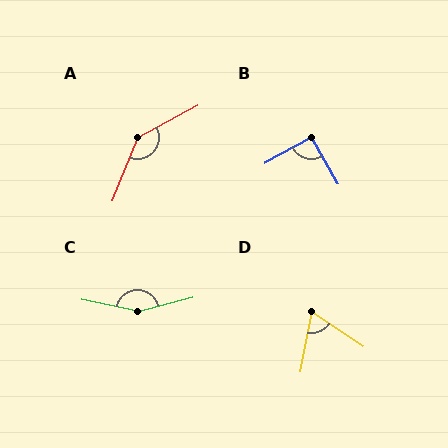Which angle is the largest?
C, at approximately 154 degrees.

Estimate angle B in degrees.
Approximately 91 degrees.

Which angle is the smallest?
D, at approximately 67 degrees.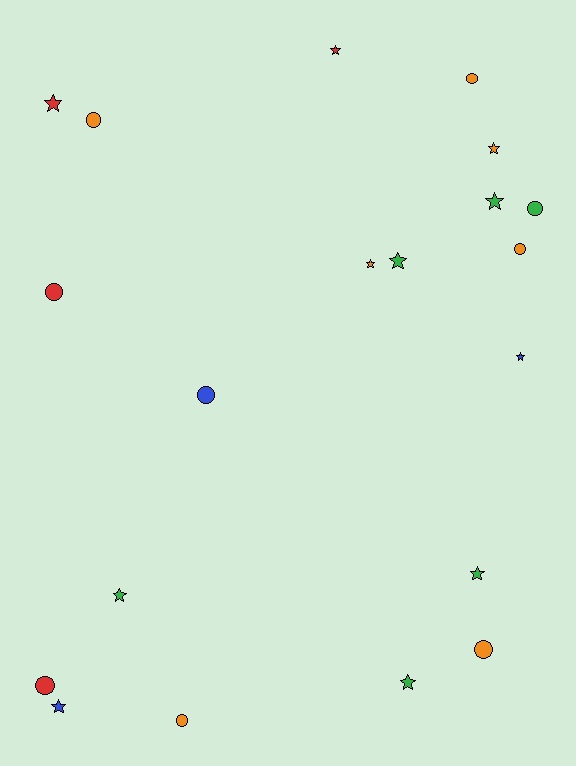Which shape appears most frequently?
Star, with 11 objects.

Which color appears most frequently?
Orange, with 7 objects.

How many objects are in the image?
There are 20 objects.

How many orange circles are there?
There are 5 orange circles.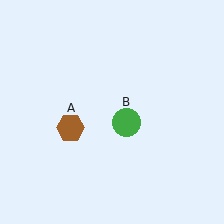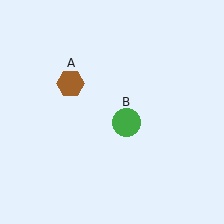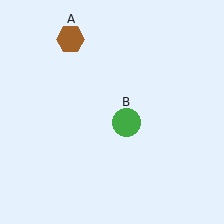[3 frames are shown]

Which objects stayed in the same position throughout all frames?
Green circle (object B) remained stationary.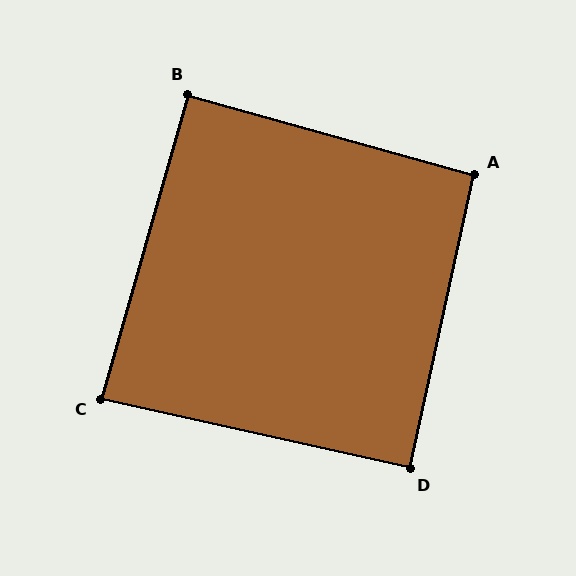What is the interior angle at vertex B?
Approximately 90 degrees (approximately right).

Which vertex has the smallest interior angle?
C, at approximately 87 degrees.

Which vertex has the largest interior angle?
A, at approximately 93 degrees.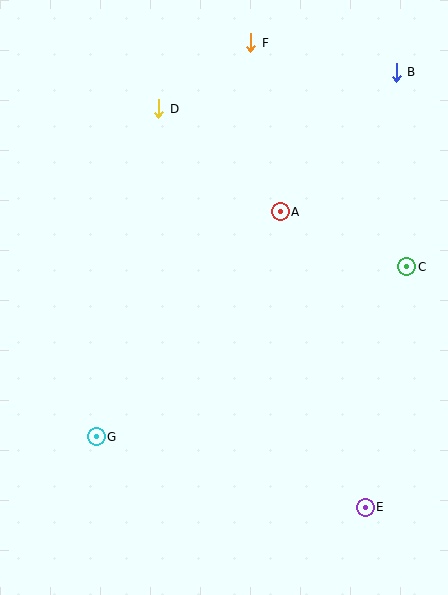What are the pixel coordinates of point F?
Point F is at (250, 43).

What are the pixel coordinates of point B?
Point B is at (396, 72).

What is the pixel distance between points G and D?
The distance between G and D is 334 pixels.